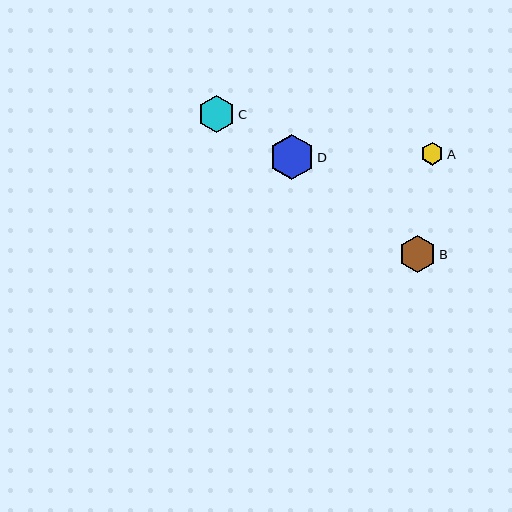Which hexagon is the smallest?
Hexagon A is the smallest with a size of approximately 23 pixels.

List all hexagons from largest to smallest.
From largest to smallest: D, C, B, A.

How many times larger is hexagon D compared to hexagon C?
Hexagon D is approximately 1.2 times the size of hexagon C.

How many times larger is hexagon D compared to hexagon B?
Hexagon D is approximately 1.2 times the size of hexagon B.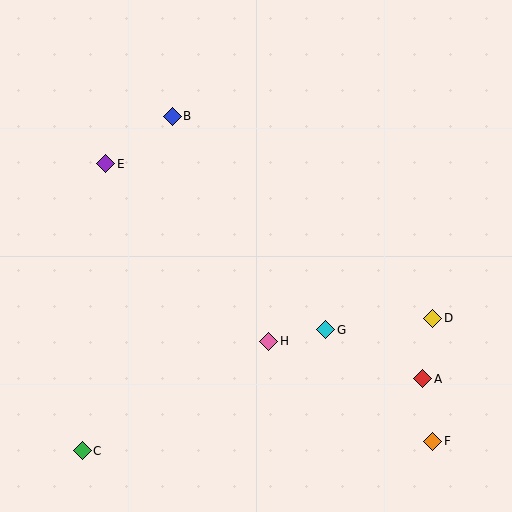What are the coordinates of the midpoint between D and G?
The midpoint between D and G is at (379, 324).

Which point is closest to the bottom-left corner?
Point C is closest to the bottom-left corner.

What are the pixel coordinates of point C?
Point C is at (82, 451).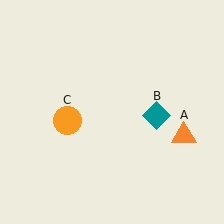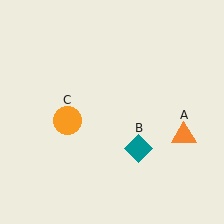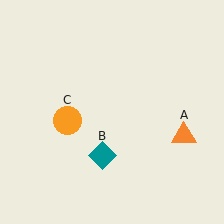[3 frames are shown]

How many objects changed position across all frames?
1 object changed position: teal diamond (object B).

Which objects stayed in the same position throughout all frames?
Orange triangle (object A) and orange circle (object C) remained stationary.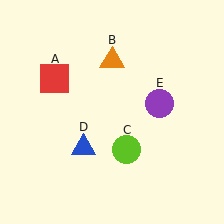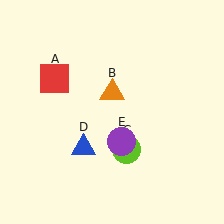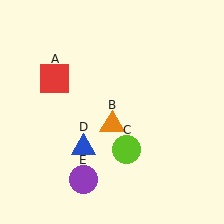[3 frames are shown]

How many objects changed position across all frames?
2 objects changed position: orange triangle (object B), purple circle (object E).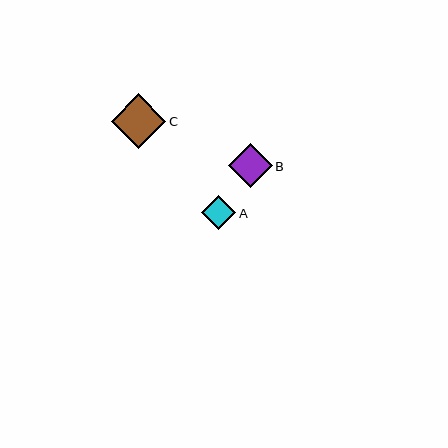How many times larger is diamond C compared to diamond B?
Diamond C is approximately 1.2 times the size of diamond B.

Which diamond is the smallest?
Diamond A is the smallest with a size of approximately 34 pixels.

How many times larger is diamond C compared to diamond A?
Diamond C is approximately 1.6 times the size of diamond A.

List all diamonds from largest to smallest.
From largest to smallest: C, B, A.